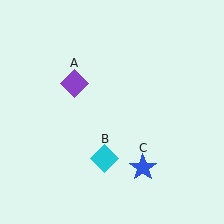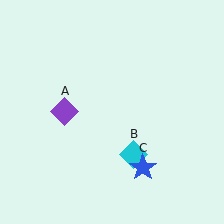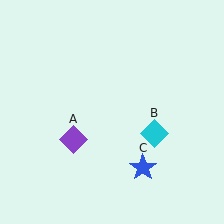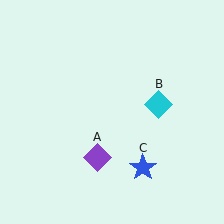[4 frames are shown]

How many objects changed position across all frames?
2 objects changed position: purple diamond (object A), cyan diamond (object B).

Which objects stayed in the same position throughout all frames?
Blue star (object C) remained stationary.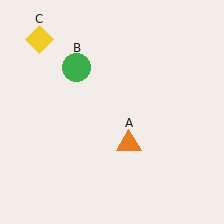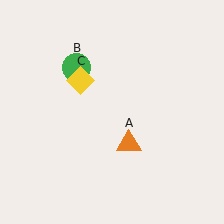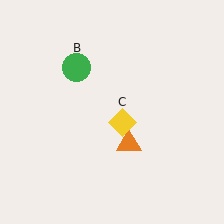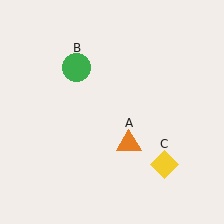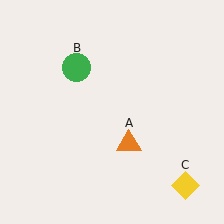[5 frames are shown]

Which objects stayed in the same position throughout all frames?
Orange triangle (object A) and green circle (object B) remained stationary.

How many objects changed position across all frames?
1 object changed position: yellow diamond (object C).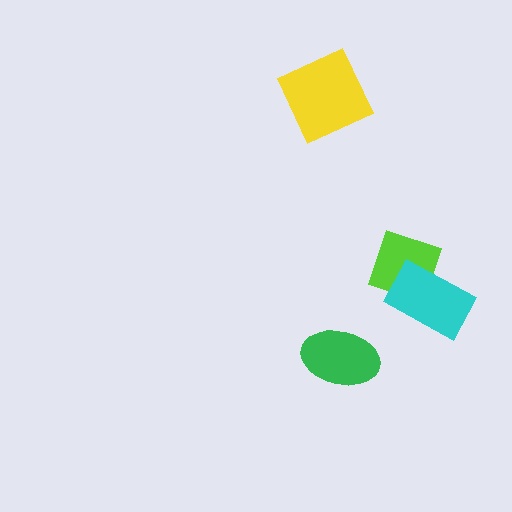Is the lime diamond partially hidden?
Yes, it is partially covered by another shape.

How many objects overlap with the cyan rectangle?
1 object overlaps with the cyan rectangle.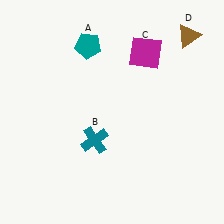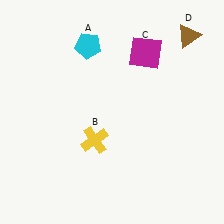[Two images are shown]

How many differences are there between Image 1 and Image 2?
There are 2 differences between the two images.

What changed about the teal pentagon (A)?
In Image 1, A is teal. In Image 2, it changed to cyan.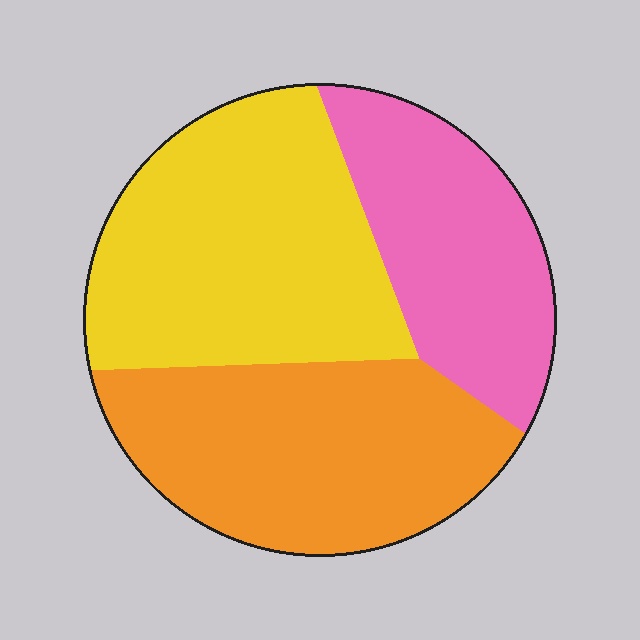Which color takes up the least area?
Pink, at roughly 25%.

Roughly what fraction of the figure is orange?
Orange covers about 35% of the figure.